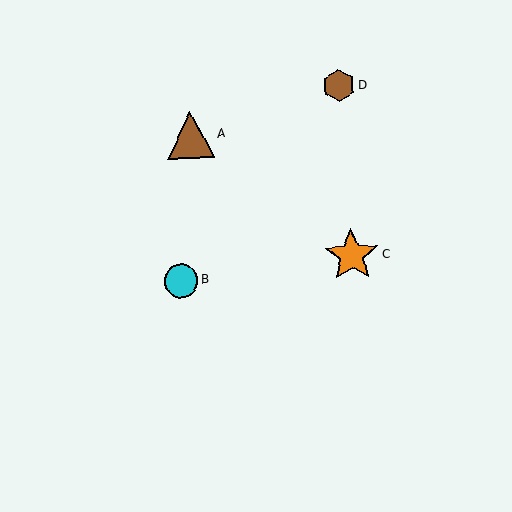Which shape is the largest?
The orange star (labeled C) is the largest.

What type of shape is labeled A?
Shape A is a brown triangle.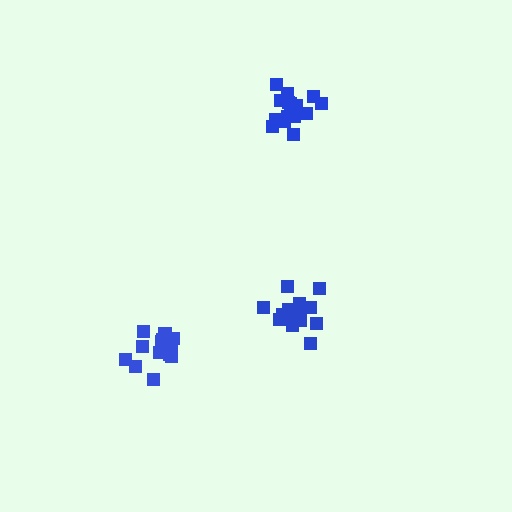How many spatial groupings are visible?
There are 3 spatial groupings.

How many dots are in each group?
Group 1: 16 dots, Group 2: 16 dots, Group 3: 14 dots (46 total).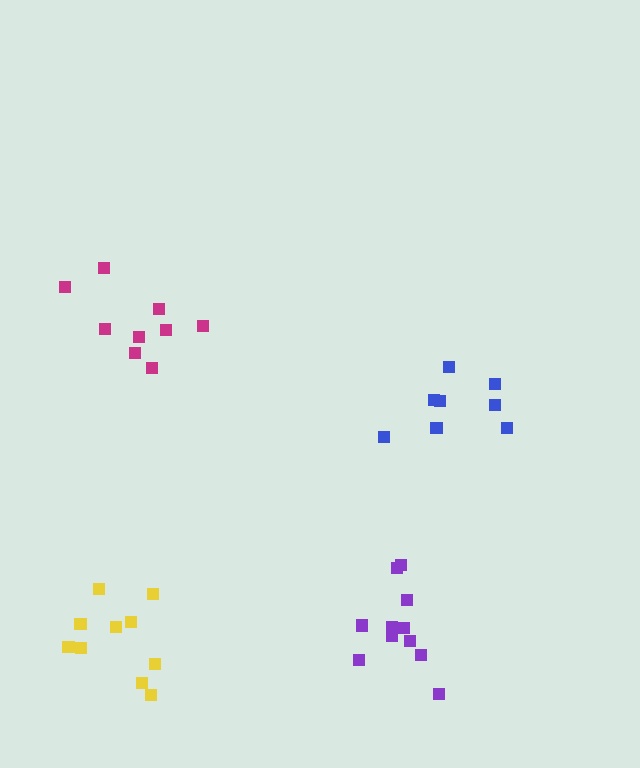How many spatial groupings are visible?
There are 4 spatial groupings.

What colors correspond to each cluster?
The clusters are colored: yellow, magenta, blue, purple.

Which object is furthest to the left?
The yellow cluster is leftmost.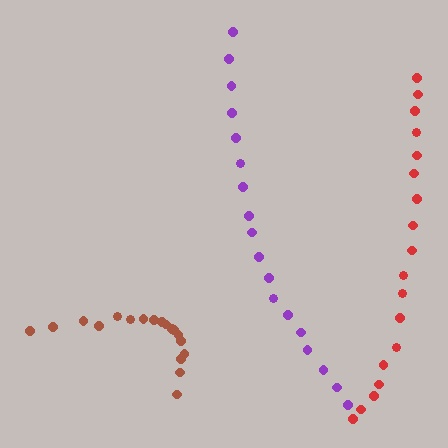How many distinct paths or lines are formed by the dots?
There are 3 distinct paths.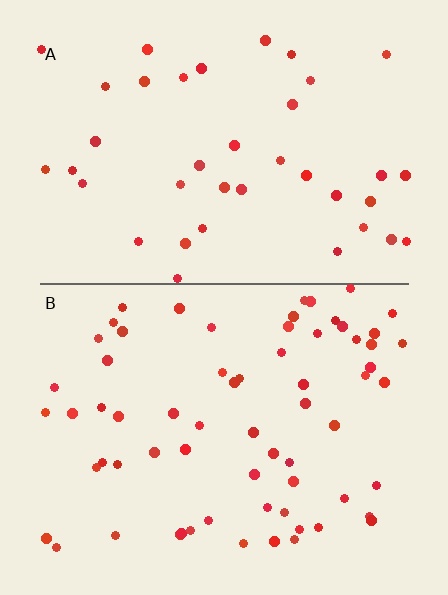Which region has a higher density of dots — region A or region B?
B (the bottom).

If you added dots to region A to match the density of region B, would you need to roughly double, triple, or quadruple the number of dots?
Approximately double.